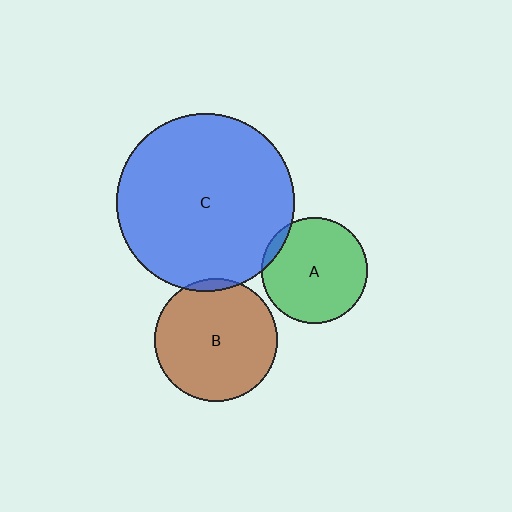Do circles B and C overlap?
Yes.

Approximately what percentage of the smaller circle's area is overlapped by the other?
Approximately 5%.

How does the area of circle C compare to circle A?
Approximately 2.8 times.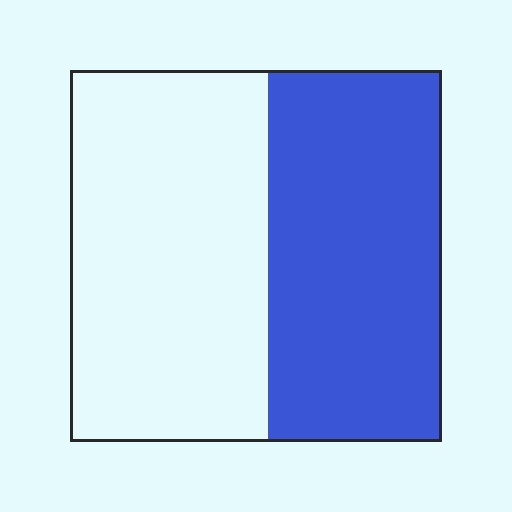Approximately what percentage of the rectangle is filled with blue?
Approximately 45%.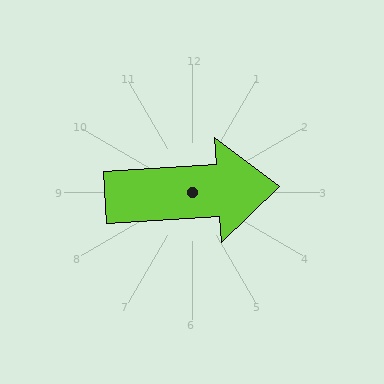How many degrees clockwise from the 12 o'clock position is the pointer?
Approximately 86 degrees.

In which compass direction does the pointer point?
East.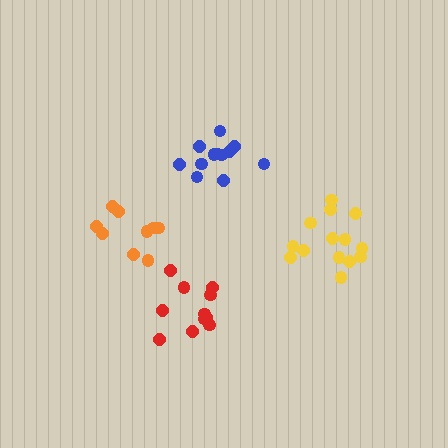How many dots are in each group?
Group 1: 14 dots, Group 2: 9 dots, Group 3: 11 dots, Group 4: 12 dots (46 total).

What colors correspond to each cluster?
The clusters are colored: yellow, orange, red, blue.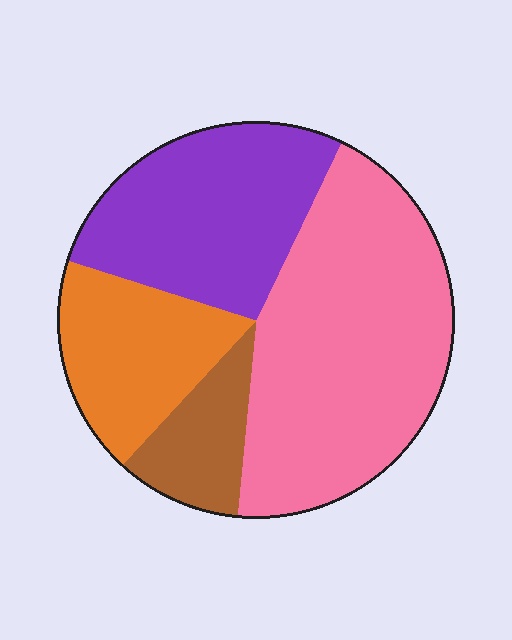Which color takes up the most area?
Pink, at roughly 45%.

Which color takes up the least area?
Brown, at roughly 10%.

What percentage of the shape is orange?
Orange covers roughly 20% of the shape.